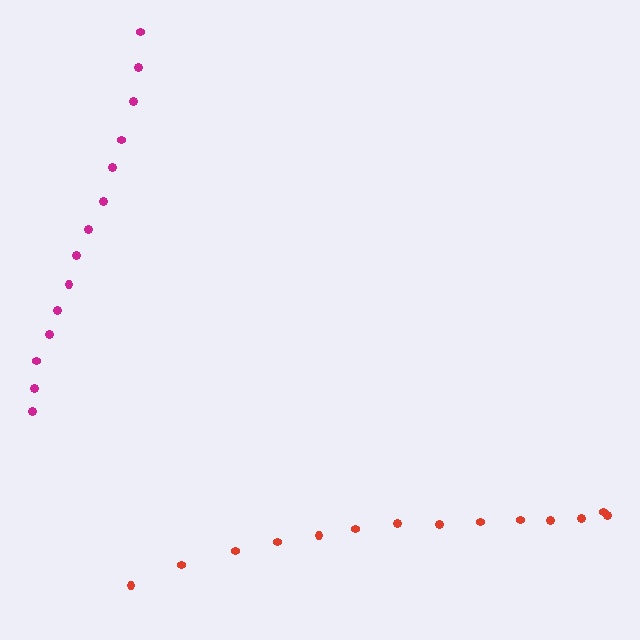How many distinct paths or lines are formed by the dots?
There are 2 distinct paths.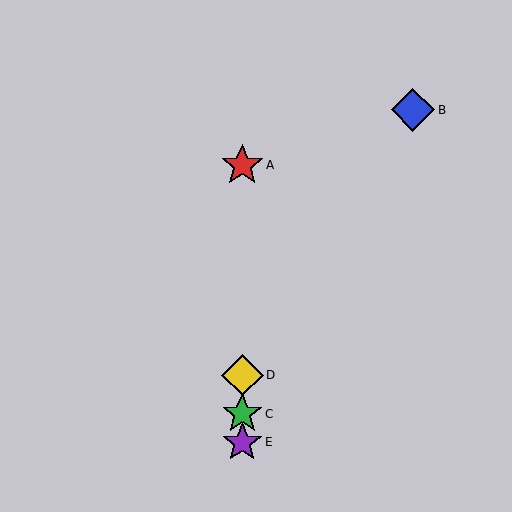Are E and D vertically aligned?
Yes, both are at x≈242.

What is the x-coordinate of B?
Object B is at x≈413.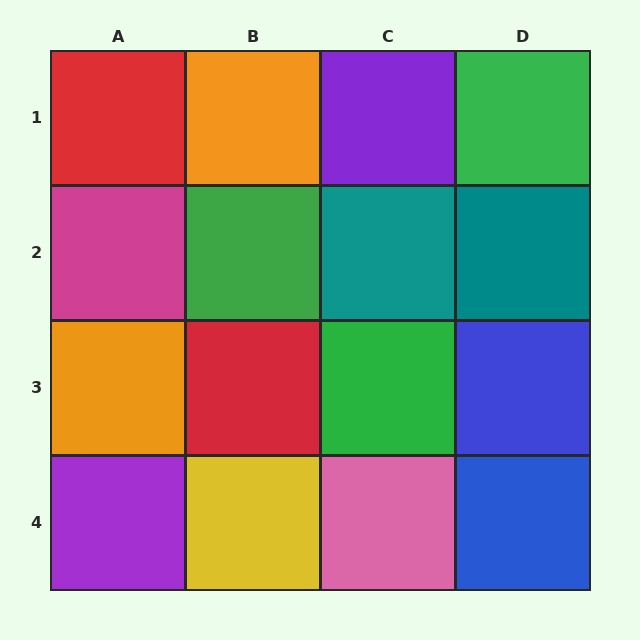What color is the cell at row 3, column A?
Orange.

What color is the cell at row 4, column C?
Pink.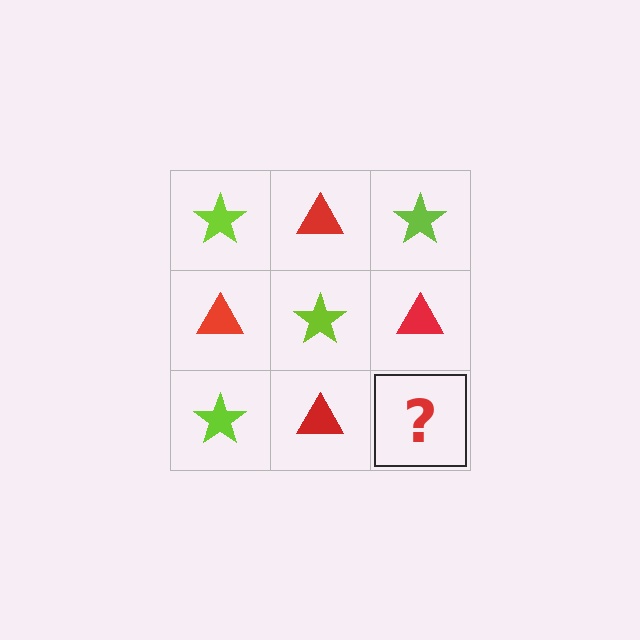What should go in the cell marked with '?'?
The missing cell should contain a lime star.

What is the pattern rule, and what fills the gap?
The rule is that it alternates lime star and red triangle in a checkerboard pattern. The gap should be filled with a lime star.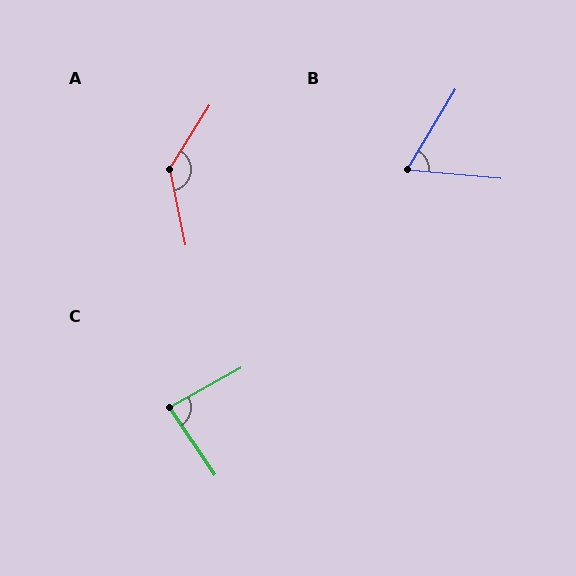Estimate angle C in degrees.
Approximately 85 degrees.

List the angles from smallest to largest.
B (64°), C (85°), A (137°).